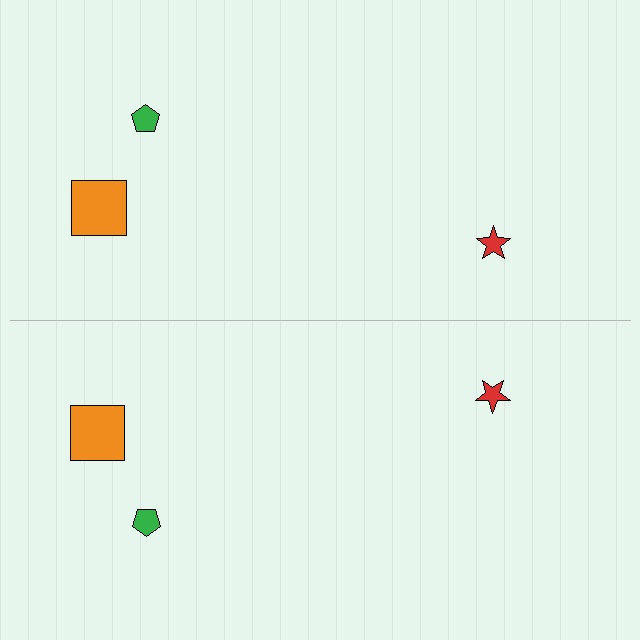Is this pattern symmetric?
Yes, this pattern has bilateral (reflection) symmetry.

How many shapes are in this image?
There are 6 shapes in this image.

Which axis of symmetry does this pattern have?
The pattern has a horizontal axis of symmetry running through the center of the image.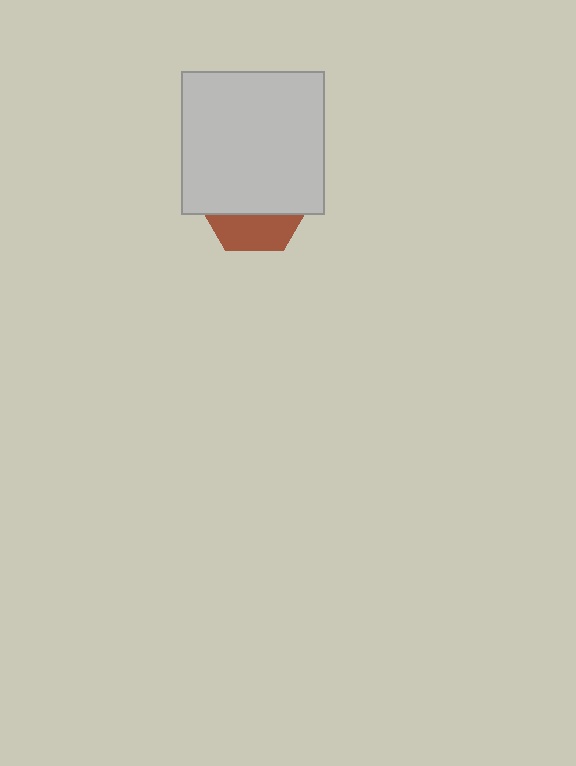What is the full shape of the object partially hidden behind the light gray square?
The partially hidden object is a brown hexagon.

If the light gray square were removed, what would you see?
You would see the complete brown hexagon.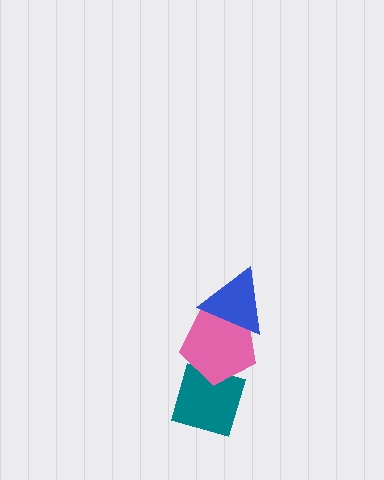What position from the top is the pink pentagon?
The pink pentagon is 2nd from the top.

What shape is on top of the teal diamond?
The pink pentagon is on top of the teal diamond.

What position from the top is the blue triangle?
The blue triangle is 1st from the top.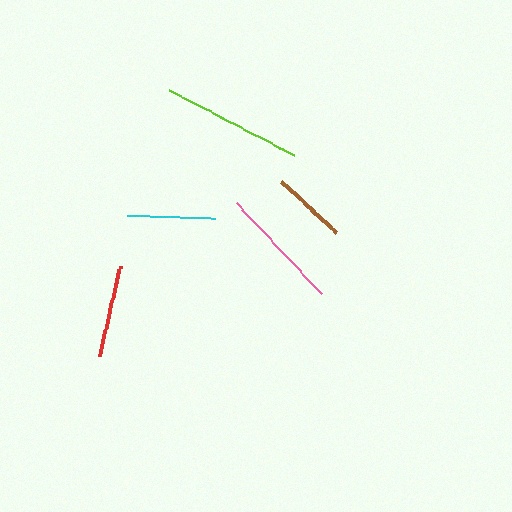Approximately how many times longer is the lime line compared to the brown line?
The lime line is approximately 1.9 times the length of the brown line.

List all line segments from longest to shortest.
From longest to shortest: lime, pink, red, cyan, brown.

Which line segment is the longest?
The lime line is the longest at approximately 141 pixels.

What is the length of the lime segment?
The lime segment is approximately 141 pixels long.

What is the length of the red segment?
The red segment is approximately 93 pixels long.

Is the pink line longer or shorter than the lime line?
The lime line is longer than the pink line.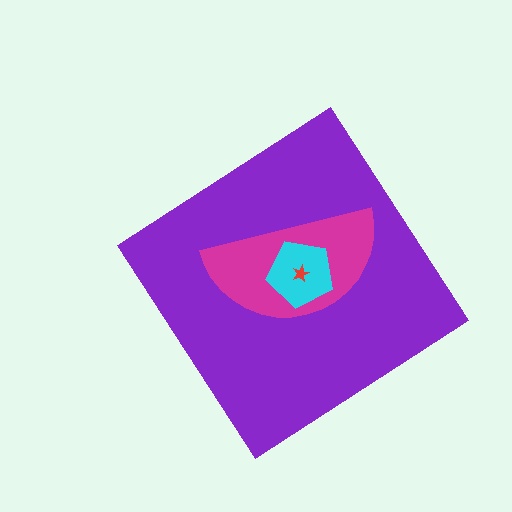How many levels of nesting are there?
4.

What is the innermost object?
The red star.